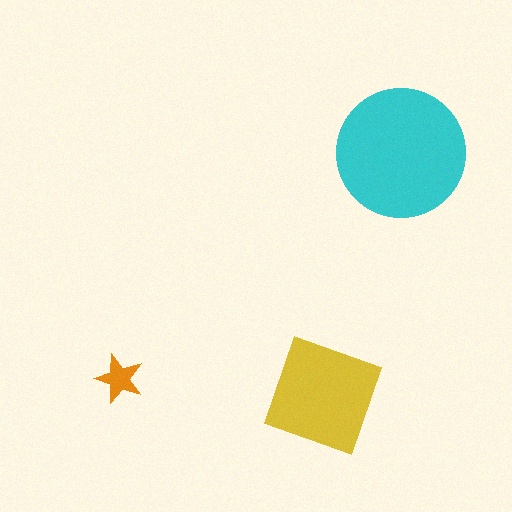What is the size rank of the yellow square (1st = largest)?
2nd.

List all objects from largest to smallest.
The cyan circle, the yellow square, the orange star.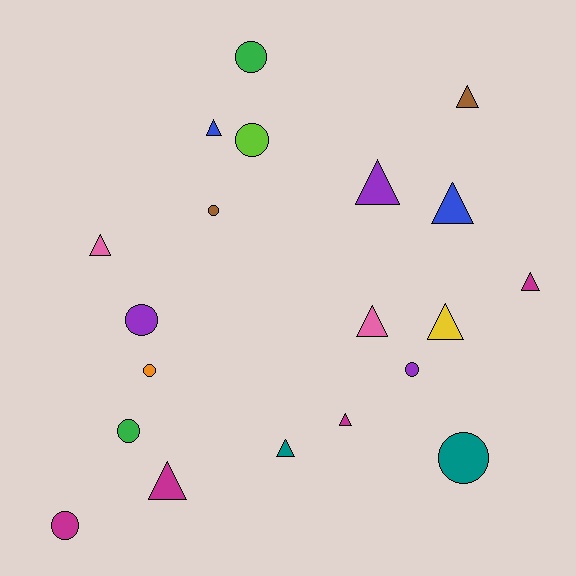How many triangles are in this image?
There are 11 triangles.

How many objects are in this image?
There are 20 objects.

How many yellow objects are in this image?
There is 1 yellow object.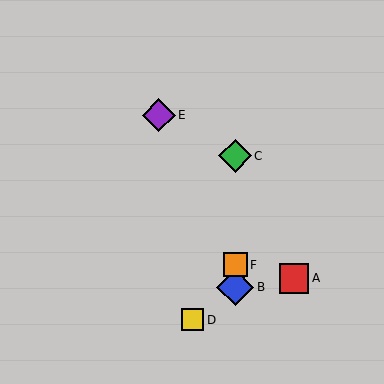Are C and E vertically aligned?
No, C is at x≈235 and E is at x≈159.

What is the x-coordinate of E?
Object E is at x≈159.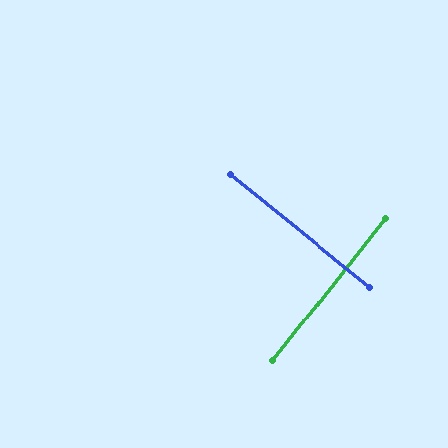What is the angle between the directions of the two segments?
Approximately 89 degrees.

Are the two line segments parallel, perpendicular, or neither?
Perpendicular — they meet at approximately 89°.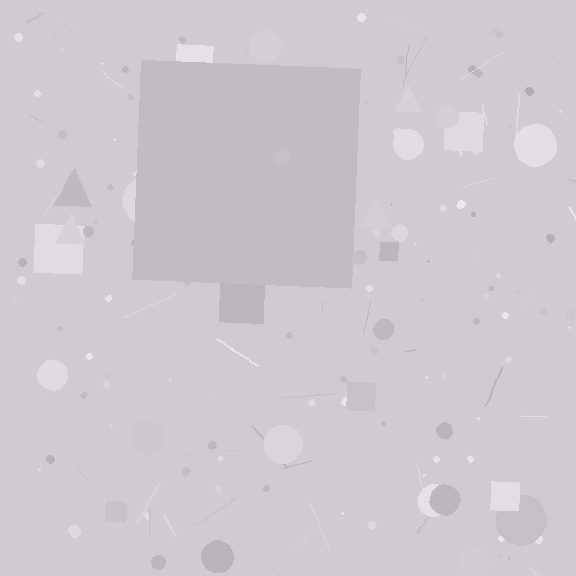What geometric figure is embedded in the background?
A square is embedded in the background.